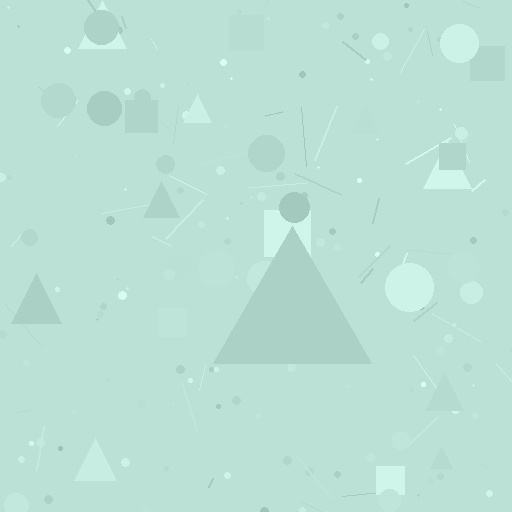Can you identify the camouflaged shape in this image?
The camouflaged shape is a triangle.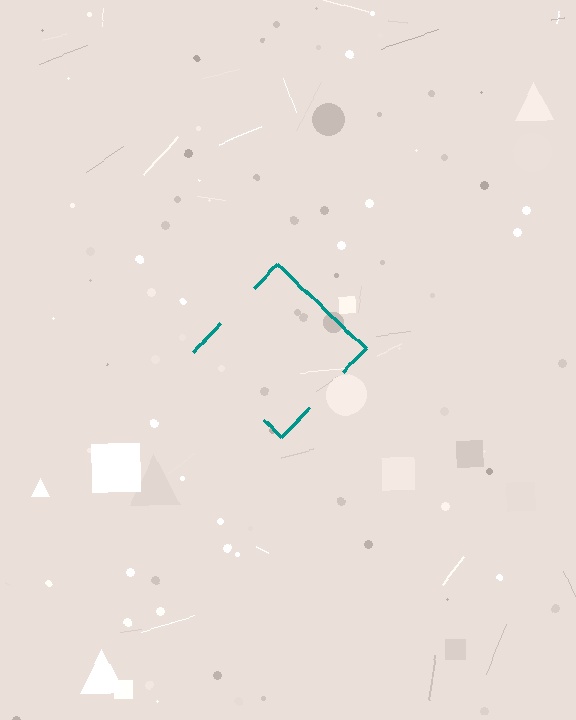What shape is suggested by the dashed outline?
The dashed outline suggests a diamond.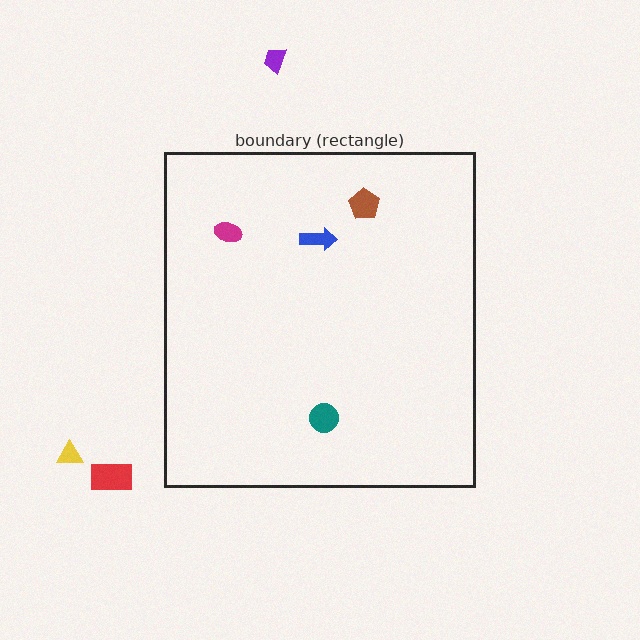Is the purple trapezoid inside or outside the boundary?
Outside.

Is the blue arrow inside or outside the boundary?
Inside.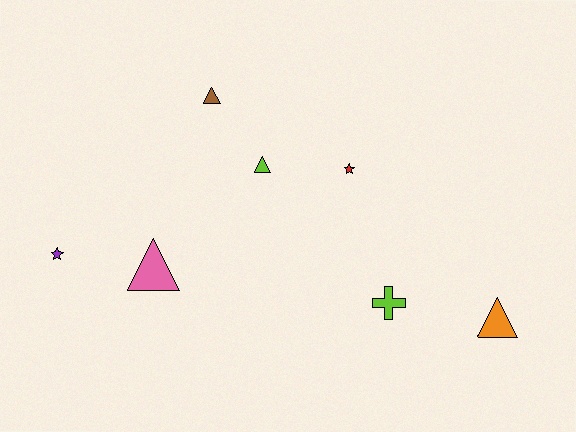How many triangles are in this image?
There are 4 triangles.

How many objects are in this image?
There are 7 objects.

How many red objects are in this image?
There is 1 red object.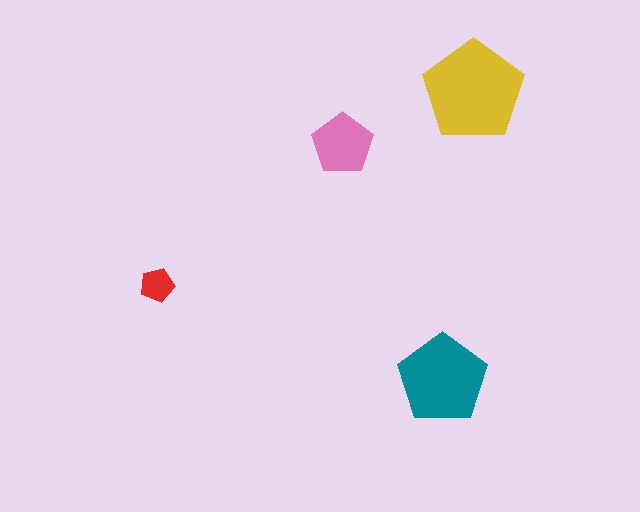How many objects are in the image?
There are 4 objects in the image.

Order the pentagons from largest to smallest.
the yellow one, the teal one, the pink one, the red one.